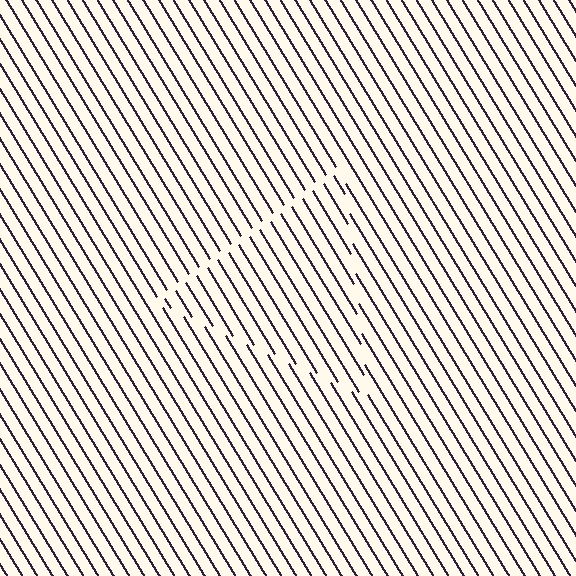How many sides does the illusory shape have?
3 sides — the line-ends trace a triangle.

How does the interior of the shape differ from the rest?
The interior of the shape contains the same grating, shifted by half a period — the contour is defined by the phase discontinuity where line-ends from the inner and outer gratings abut.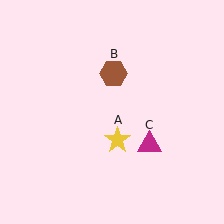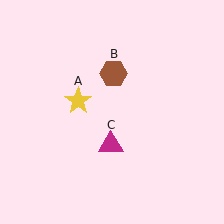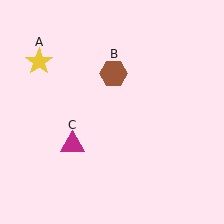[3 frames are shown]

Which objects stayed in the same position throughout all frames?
Brown hexagon (object B) remained stationary.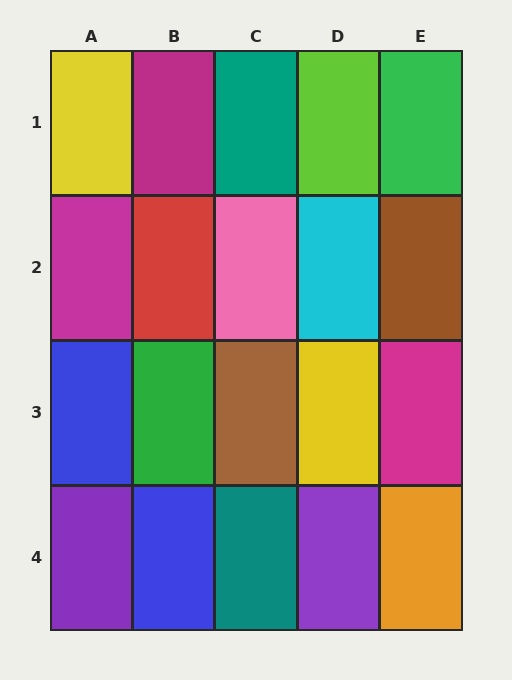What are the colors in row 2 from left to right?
Magenta, red, pink, cyan, brown.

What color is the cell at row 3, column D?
Yellow.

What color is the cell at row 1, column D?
Lime.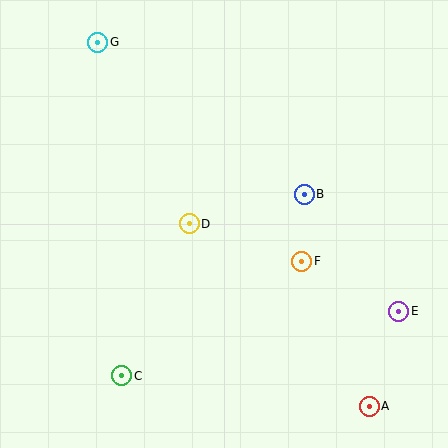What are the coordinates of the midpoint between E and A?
The midpoint between E and A is at (384, 359).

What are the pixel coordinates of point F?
Point F is at (302, 261).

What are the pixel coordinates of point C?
Point C is at (122, 376).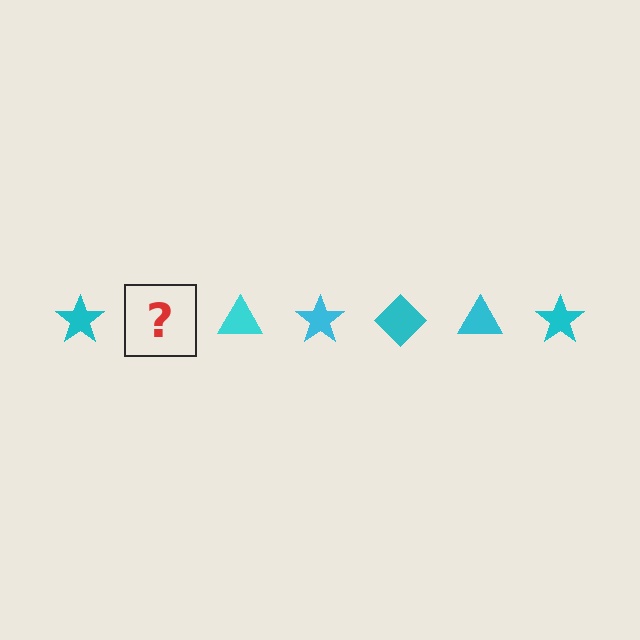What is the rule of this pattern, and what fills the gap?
The rule is that the pattern cycles through star, diamond, triangle shapes in cyan. The gap should be filled with a cyan diamond.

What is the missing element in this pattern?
The missing element is a cyan diamond.